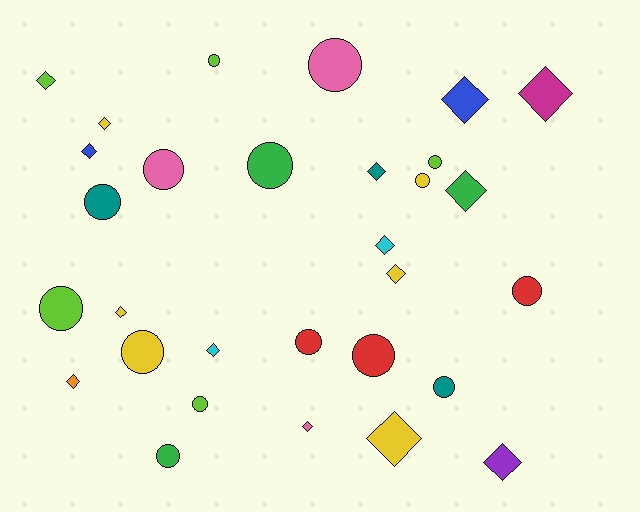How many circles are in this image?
There are 15 circles.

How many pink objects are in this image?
There are 3 pink objects.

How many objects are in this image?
There are 30 objects.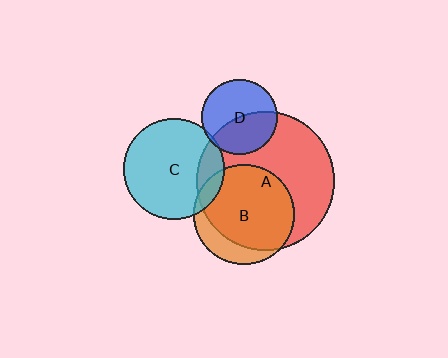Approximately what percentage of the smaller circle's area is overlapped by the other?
Approximately 80%.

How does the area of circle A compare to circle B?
Approximately 1.9 times.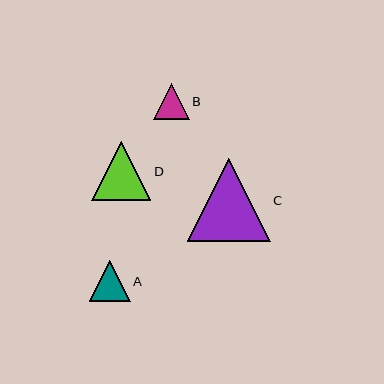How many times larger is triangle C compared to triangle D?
Triangle C is approximately 1.4 times the size of triangle D.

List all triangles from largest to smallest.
From largest to smallest: C, D, A, B.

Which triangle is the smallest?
Triangle B is the smallest with a size of approximately 36 pixels.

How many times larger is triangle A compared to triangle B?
Triangle A is approximately 1.1 times the size of triangle B.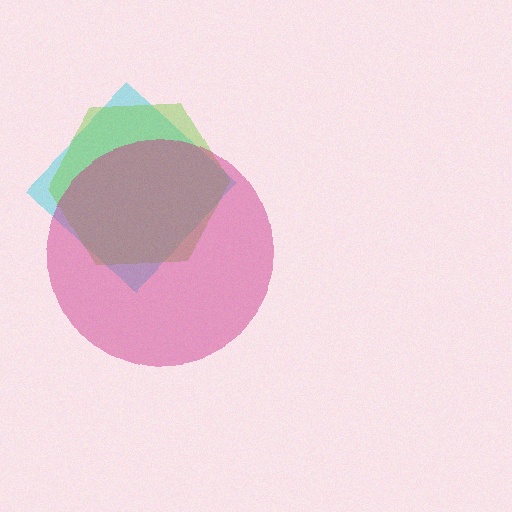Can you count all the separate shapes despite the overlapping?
Yes, there are 3 separate shapes.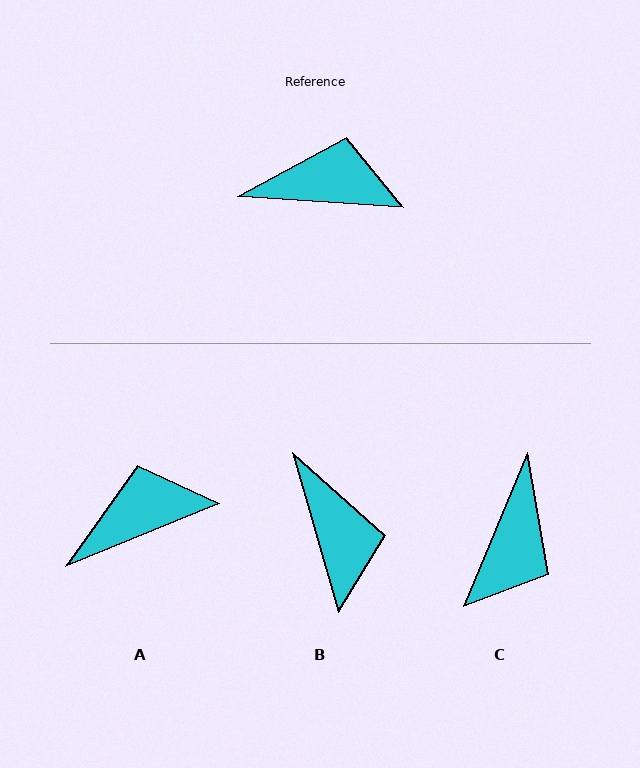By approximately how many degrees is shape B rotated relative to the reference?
Approximately 70 degrees clockwise.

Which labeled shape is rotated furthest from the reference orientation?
C, about 109 degrees away.